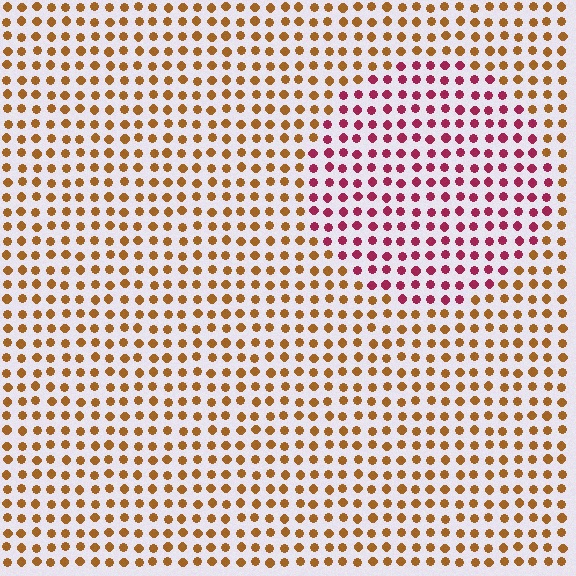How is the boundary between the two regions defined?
The boundary is defined purely by a slight shift in hue (about 54 degrees). Spacing, size, and orientation are identical on both sides.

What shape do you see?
I see a circle.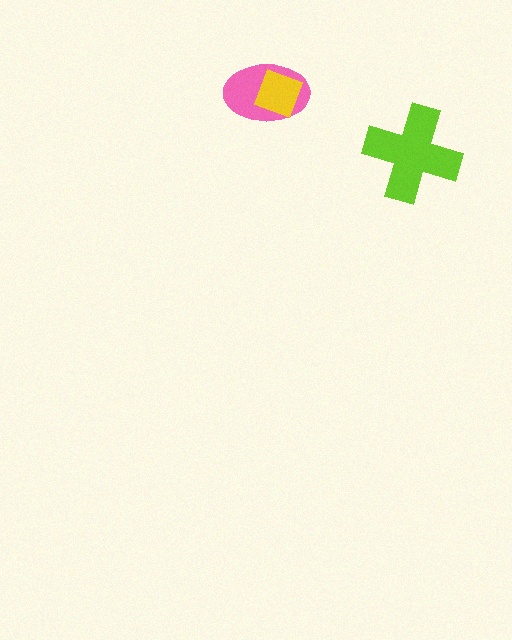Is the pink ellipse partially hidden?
Yes, it is partially covered by another shape.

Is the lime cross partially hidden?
No, no other shape covers it.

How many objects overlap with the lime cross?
0 objects overlap with the lime cross.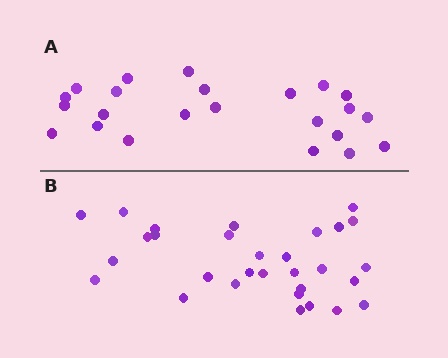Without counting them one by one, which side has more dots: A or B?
Region B (the bottom region) has more dots.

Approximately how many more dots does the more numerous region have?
Region B has roughly 8 or so more dots than region A.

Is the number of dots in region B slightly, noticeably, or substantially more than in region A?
Region B has noticeably more, but not dramatically so. The ratio is roughly 1.3 to 1.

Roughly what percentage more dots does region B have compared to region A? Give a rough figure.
About 30% more.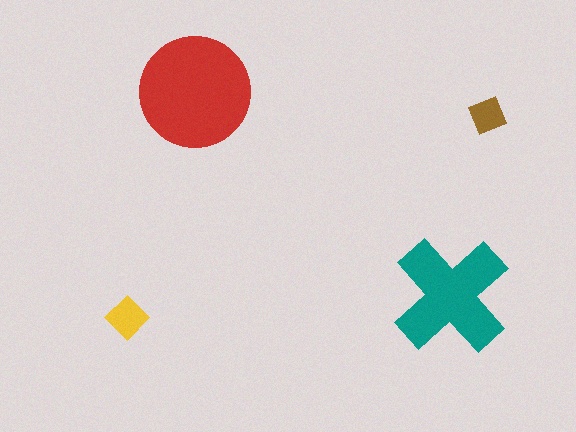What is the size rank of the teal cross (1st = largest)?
2nd.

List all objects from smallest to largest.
The brown square, the yellow diamond, the teal cross, the red circle.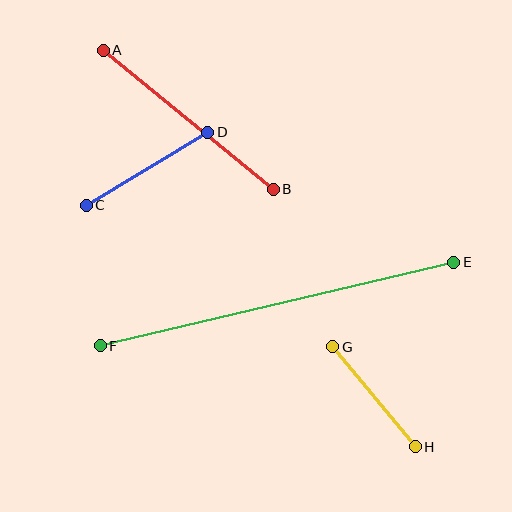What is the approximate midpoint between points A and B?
The midpoint is at approximately (188, 120) pixels.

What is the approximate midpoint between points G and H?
The midpoint is at approximately (374, 397) pixels.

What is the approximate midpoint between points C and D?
The midpoint is at approximately (147, 169) pixels.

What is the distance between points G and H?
The distance is approximately 129 pixels.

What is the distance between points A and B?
The distance is approximately 219 pixels.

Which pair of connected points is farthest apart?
Points E and F are farthest apart.